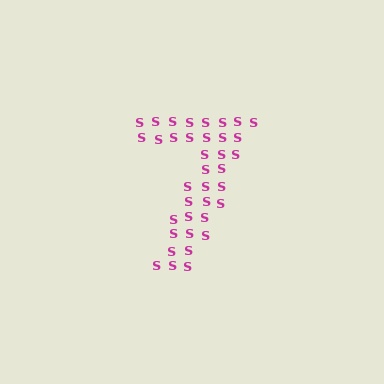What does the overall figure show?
The overall figure shows the digit 7.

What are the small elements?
The small elements are letter S's.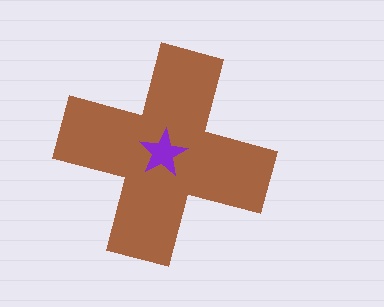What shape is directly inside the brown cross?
The purple star.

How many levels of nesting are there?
2.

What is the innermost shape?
The purple star.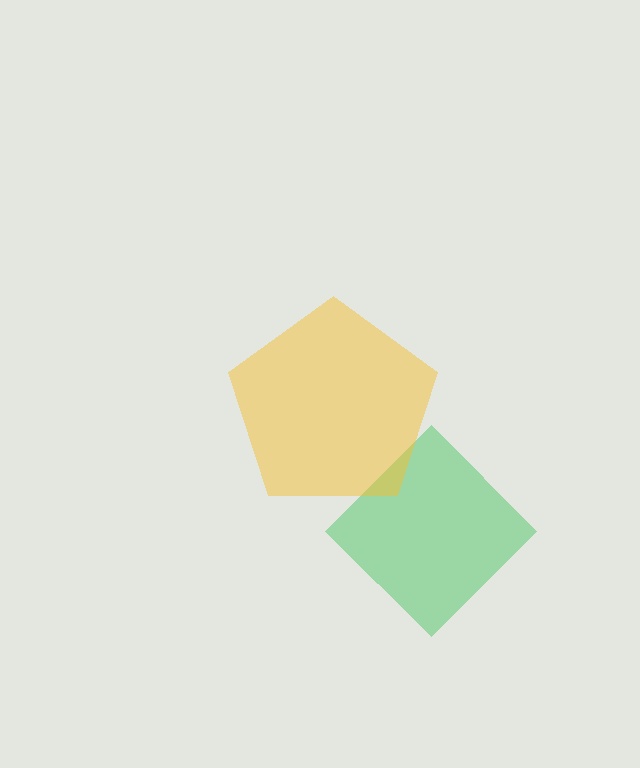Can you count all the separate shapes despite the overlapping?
Yes, there are 2 separate shapes.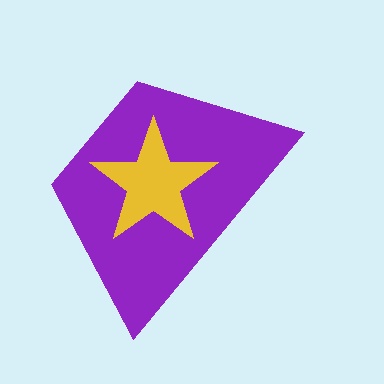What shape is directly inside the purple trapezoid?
The yellow star.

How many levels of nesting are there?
2.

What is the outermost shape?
The purple trapezoid.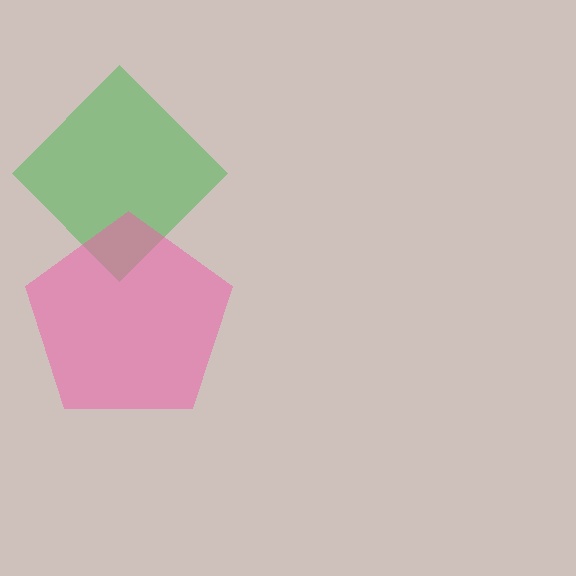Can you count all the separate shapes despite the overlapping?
Yes, there are 2 separate shapes.